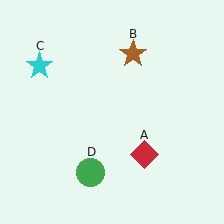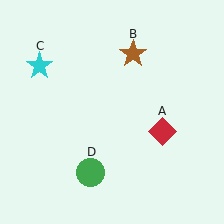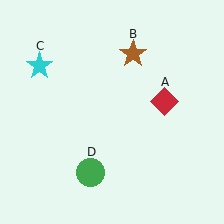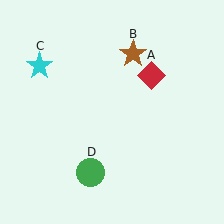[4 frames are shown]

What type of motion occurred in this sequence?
The red diamond (object A) rotated counterclockwise around the center of the scene.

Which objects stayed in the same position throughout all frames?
Brown star (object B) and cyan star (object C) and green circle (object D) remained stationary.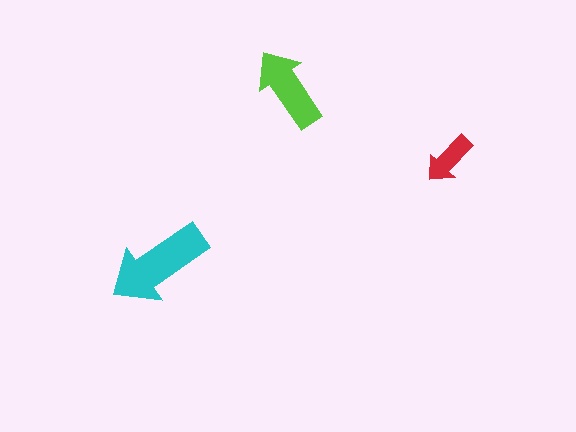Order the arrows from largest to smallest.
the cyan one, the lime one, the red one.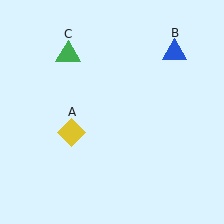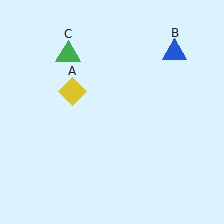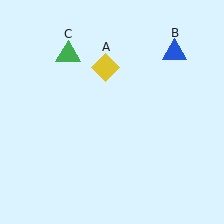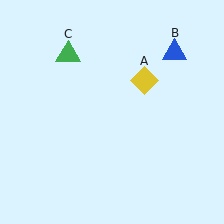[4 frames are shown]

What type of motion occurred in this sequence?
The yellow diamond (object A) rotated clockwise around the center of the scene.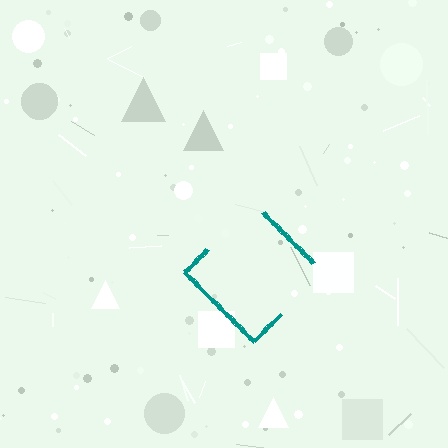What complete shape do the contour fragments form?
The contour fragments form a diamond.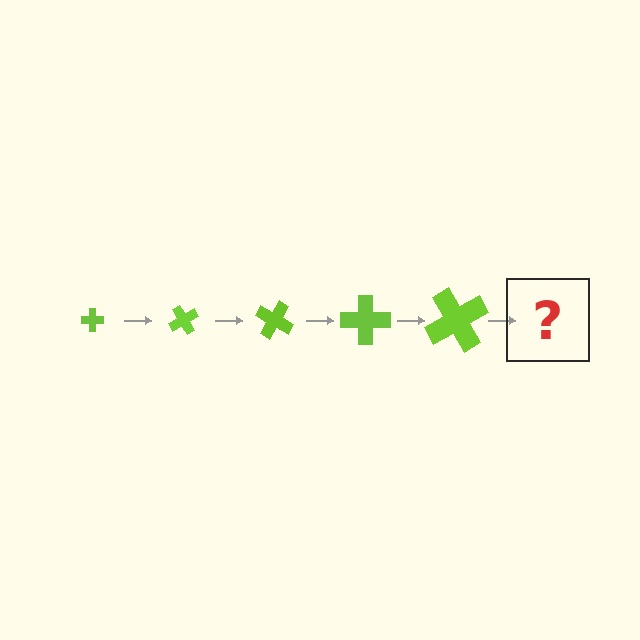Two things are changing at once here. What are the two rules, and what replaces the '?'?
The two rules are that the cross grows larger each step and it rotates 60 degrees each step. The '?' should be a cross, larger than the previous one and rotated 300 degrees from the start.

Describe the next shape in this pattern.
It should be a cross, larger than the previous one and rotated 300 degrees from the start.